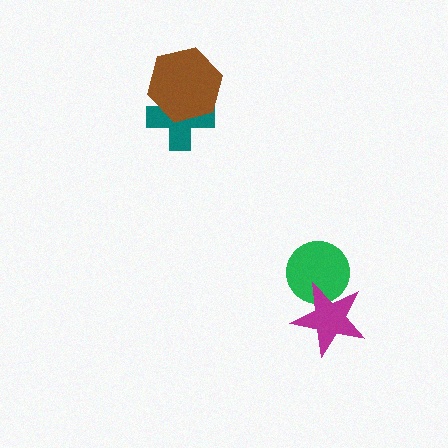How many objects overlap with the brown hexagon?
1 object overlaps with the brown hexagon.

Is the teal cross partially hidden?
Yes, it is partially covered by another shape.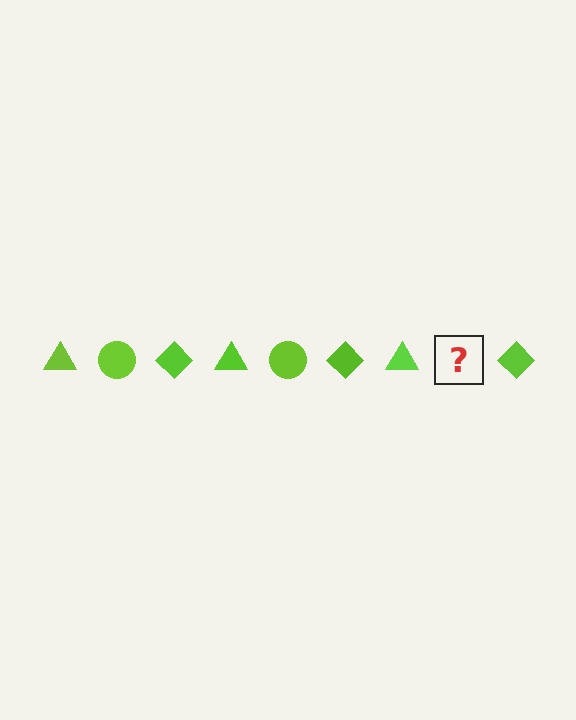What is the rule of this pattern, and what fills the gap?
The rule is that the pattern cycles through triangle, circle, diamond shapes in lime. The gap should be filled with a lime circle.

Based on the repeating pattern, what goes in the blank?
The blank should be a lime circle.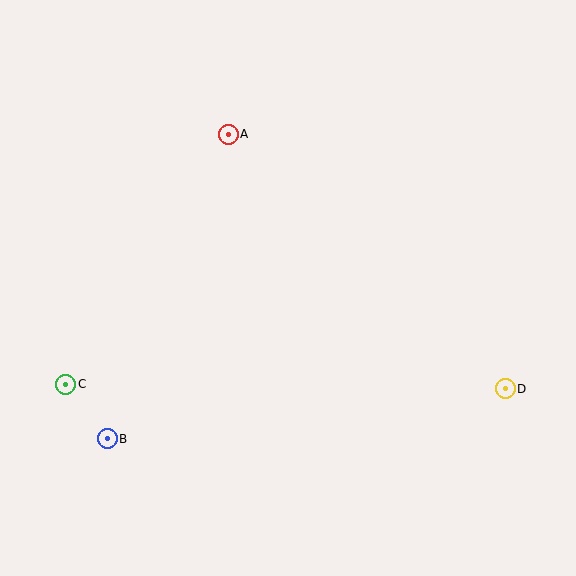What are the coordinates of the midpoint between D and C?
The midpoint between D and C is at (285, 386).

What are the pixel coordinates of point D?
Point D is at (505, 389).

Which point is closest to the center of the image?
Point A at (228, 134) is closest to the center.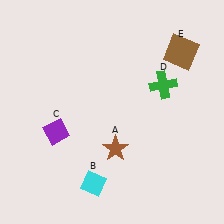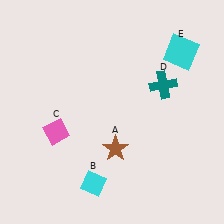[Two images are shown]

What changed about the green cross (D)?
In Image 1, D is green. In Image 2, it changed to teal.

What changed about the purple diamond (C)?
In Image 1, C is purple. In Image 2, it changed to pink.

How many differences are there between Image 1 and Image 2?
There are 3 differences between the two images.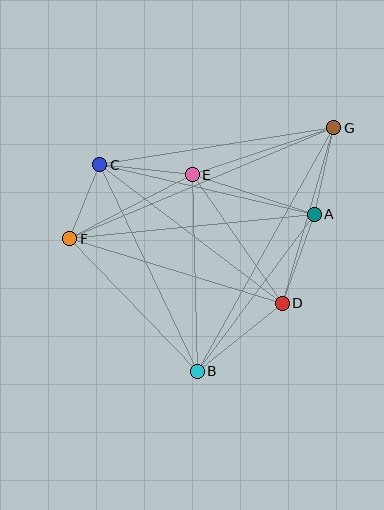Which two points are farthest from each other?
Points F and G are farthest from each other.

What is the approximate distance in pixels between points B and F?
The distance between B and F is approximately 184 pixels.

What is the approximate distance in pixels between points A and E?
The distance between A and E is approximately 128 pixels.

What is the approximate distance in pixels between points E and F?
The distance between E and F is approximately 138 pixels.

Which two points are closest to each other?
Points C and F are closest to each other.